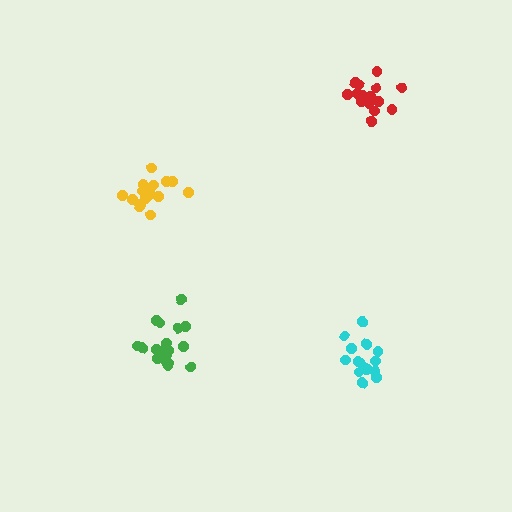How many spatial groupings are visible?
There are 4 spatial groupings.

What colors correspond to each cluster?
The clusters are colored: green, red, yellow, cyan.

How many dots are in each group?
Group 1: 19 dots, Group 2: 15 dots, Group 3: 18 dots, Group 4: 15 dots (67 total).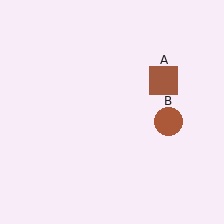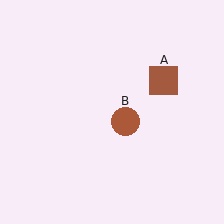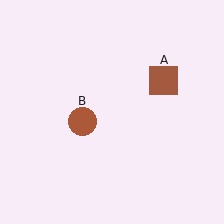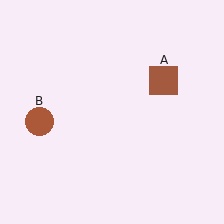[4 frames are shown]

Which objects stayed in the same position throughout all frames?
Brown square (object A) remained stationary.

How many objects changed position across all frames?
1 object changed position: brown circle (object B).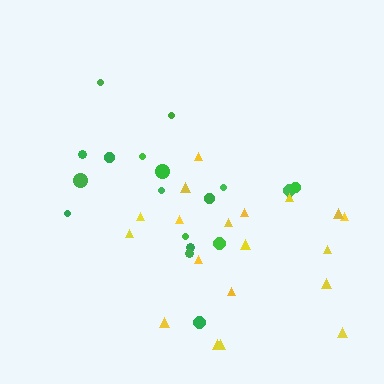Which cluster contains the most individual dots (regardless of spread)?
Yellow (19).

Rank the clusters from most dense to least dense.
green, yellow.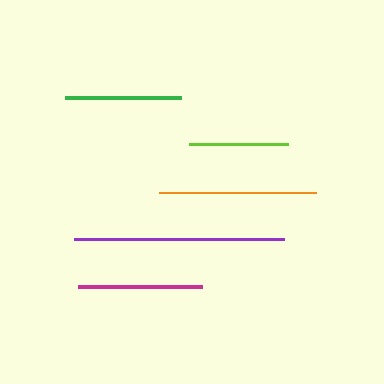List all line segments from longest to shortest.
From longest to shortest: purple, orange, magenta, green, lime.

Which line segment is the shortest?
The lime line is the shortest at approximately 99 pixels.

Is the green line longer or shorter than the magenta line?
The magenta line is longer than the green line.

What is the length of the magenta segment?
The magenta segment is approximately 124 pixels long.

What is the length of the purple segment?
The purple segment is approximately 209 pixels long.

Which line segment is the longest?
The purple line is the longest at approximately 209 pixels.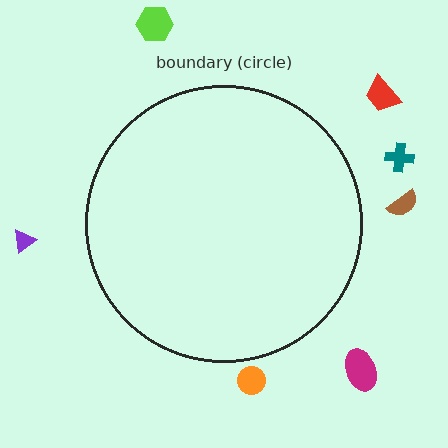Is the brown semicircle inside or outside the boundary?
Outside.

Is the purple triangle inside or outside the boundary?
Outside.